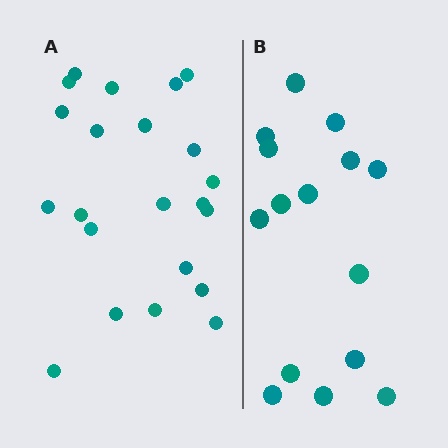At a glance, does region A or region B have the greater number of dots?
Region A (the left region) has more dots.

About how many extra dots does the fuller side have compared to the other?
Region A has roughly 8 or so more dots than region B.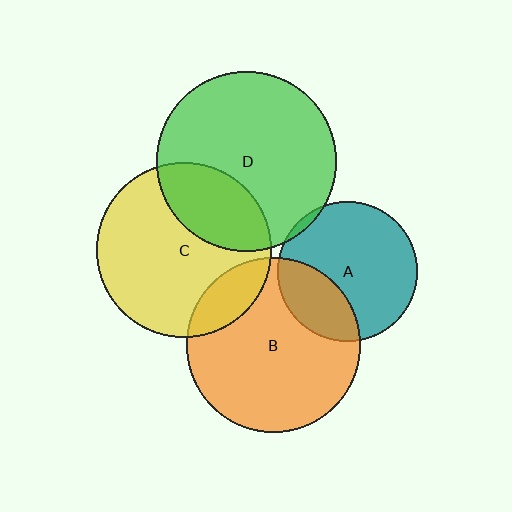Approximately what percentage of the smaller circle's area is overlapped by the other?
Approximately 15%.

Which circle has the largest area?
Circle D (green).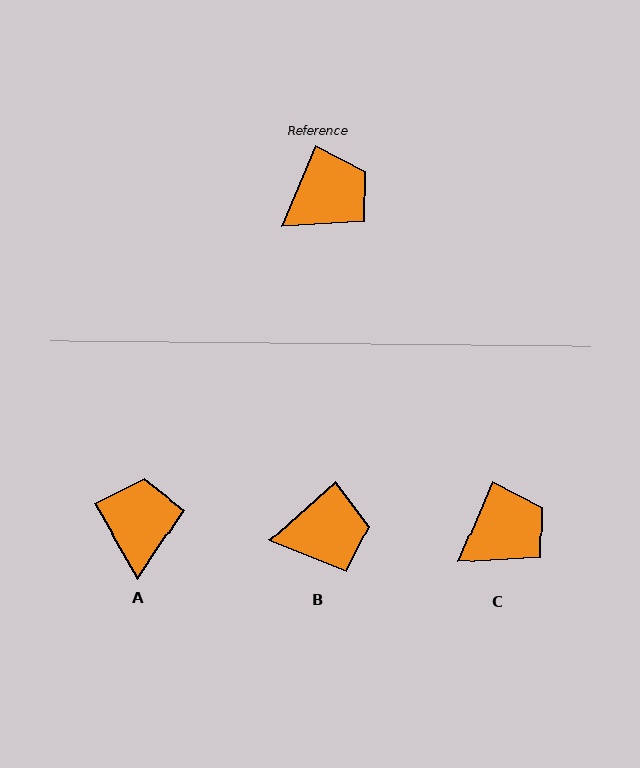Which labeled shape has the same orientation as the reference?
C.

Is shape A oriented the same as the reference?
No, it is off by about 53 degrees.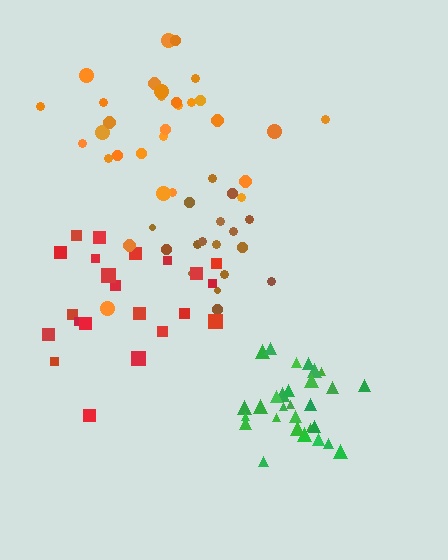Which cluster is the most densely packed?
Green.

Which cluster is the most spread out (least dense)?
Red.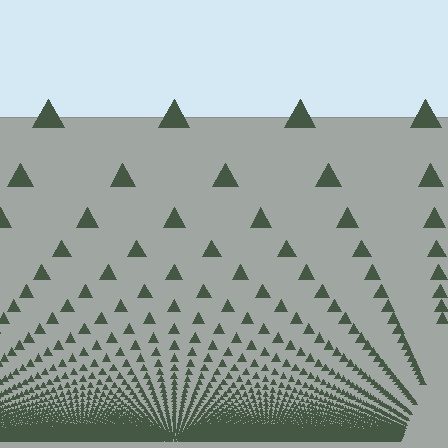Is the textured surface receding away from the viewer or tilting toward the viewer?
The surface appears to tilt toward the viewer. Texture elements get larger and sparser toward the top.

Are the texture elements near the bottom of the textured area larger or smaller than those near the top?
Smaller. The gradient is inverted — elements near the bottom are smaller and denser.